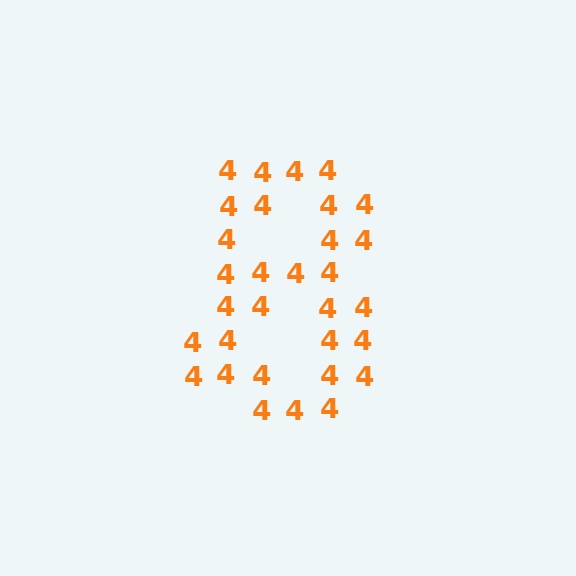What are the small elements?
The small elements are digit 4's.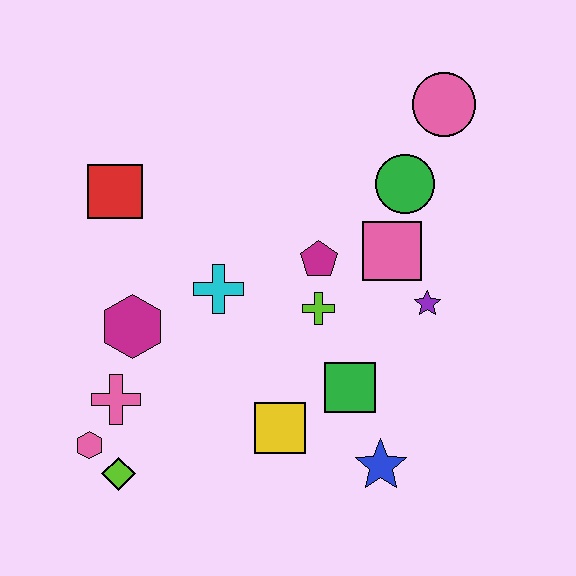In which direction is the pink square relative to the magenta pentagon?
The pink square is to the right of the magenta pentagon.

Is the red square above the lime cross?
Yes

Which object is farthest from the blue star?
The red square is farthest from the blue star.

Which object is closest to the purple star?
The pink square is closest to the purple star.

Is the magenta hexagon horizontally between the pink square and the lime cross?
No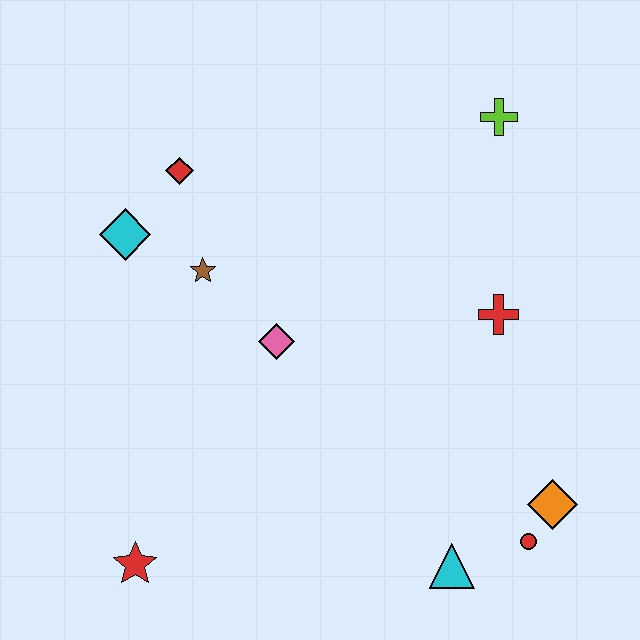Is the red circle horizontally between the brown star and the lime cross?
No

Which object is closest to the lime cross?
The red cross is closest to the lime cross.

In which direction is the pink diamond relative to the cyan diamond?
The pink diamond is to the right of the cyan diamond.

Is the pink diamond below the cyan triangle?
No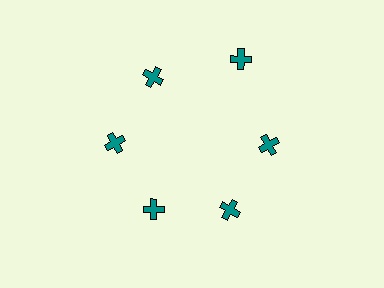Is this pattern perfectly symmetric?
No. The 6 teal crosses are arranged in a ring, but one element near the 1 o'clock position is pushed outward from the center, breaking the 6-fold rotational symmetry.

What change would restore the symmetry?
The symmetry would be restored by moving it inward, back onto the ring so that all 6 crosses sit at equal angles and equal distance from the center.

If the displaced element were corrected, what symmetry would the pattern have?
It would have 6-fold rotational symmetry — the pattern would map onto itself every 60 degrees.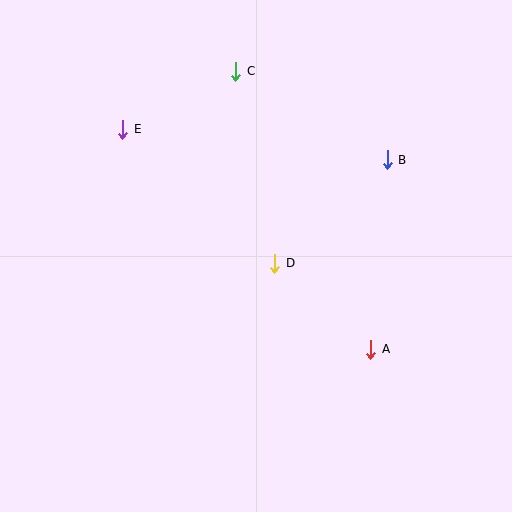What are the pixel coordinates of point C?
Point C is at (236, 71).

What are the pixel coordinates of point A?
Point A is at (371, 349).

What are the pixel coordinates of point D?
Point D is at (275, 263).